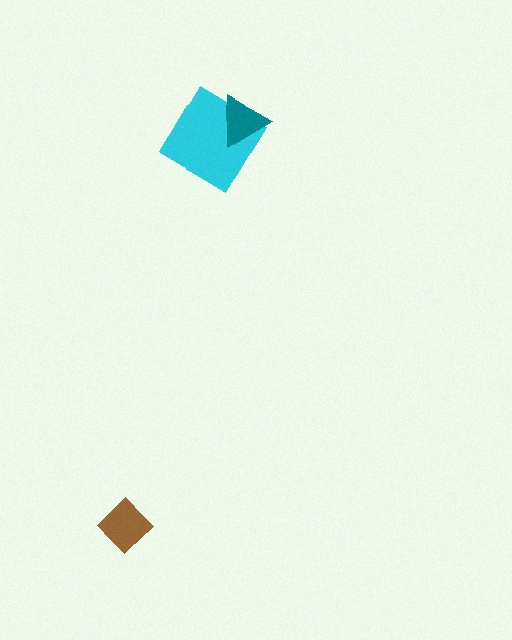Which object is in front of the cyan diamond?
The teal triangle is in front of the cyan diamond.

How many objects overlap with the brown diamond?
0 objects overlap with the brown diamond.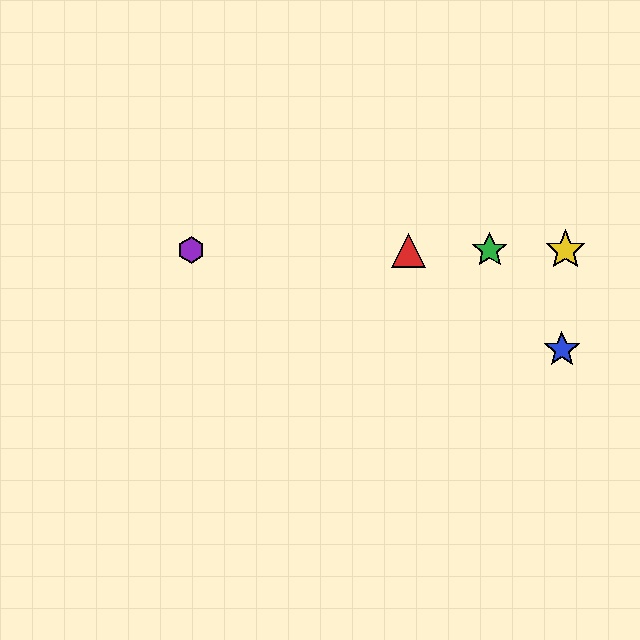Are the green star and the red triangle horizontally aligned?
Yes, both are at y≈250.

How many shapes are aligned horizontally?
4 shapes (the red triangle, the green star, the yellow star, the purple hexagon) are aligned horizontally.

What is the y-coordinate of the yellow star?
The yellow star is at y≈250.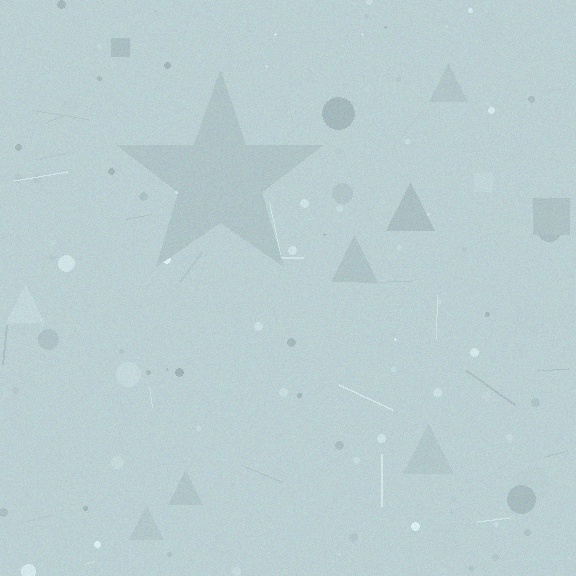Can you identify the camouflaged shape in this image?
The camouflaged shape is a star.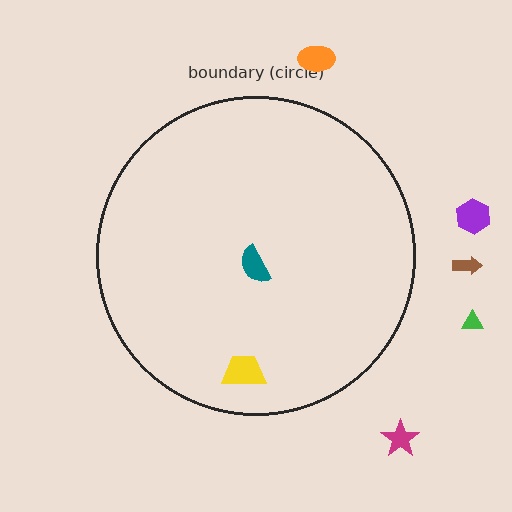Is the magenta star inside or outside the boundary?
Outside.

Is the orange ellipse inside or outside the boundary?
Outside.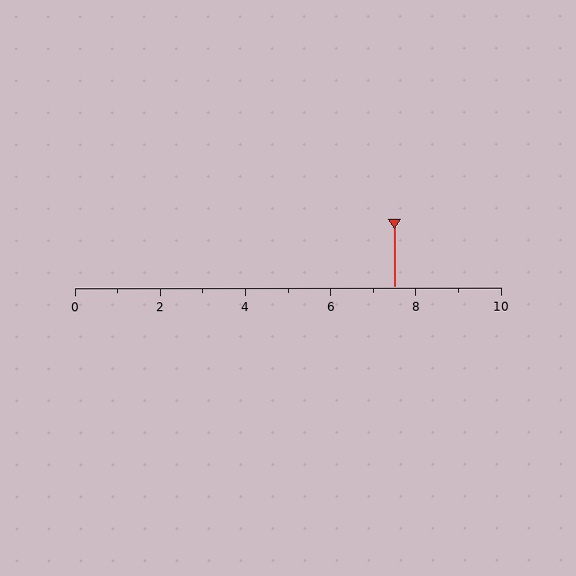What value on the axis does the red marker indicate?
The marker indicates approximately 7.5.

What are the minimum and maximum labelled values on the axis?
The axis runs from 0 to 10.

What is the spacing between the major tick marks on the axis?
The major ticks are spaced 2 apart.